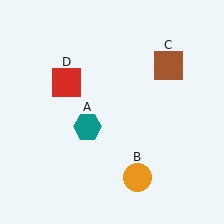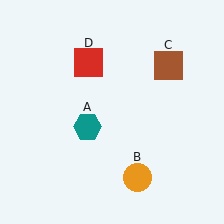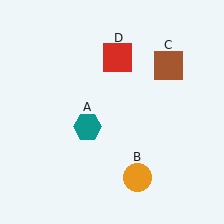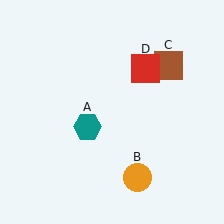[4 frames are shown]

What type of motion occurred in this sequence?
The red square (object D) rotated clockwise around the center of the scene.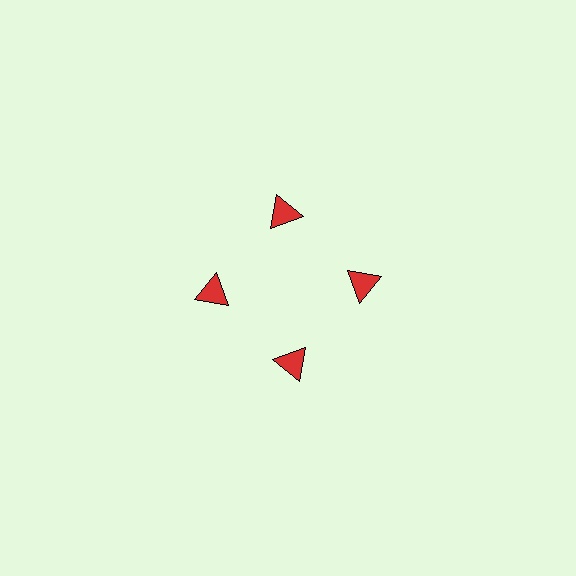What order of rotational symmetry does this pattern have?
This pattern has 4-fold rotational symmetry.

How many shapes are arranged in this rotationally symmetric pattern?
There are 4 shapes, arranged in 4 groups of 1.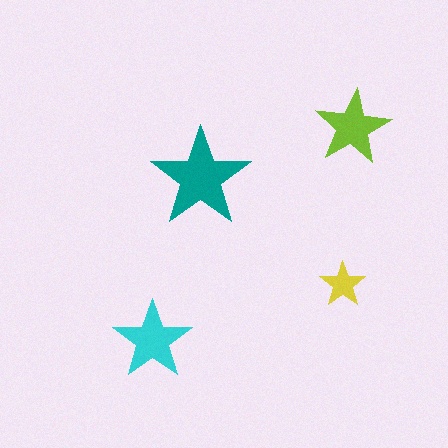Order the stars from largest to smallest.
the teal one, the cyan one, the lime one, the yellow one.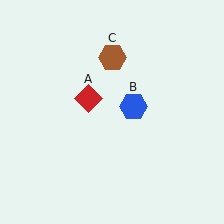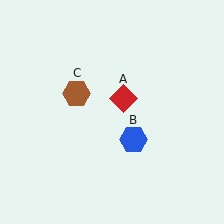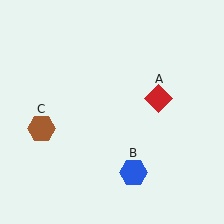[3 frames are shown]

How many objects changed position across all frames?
3 objects changed position: red diamond (object A), blue hexagon (object B), brown hexagon (object C).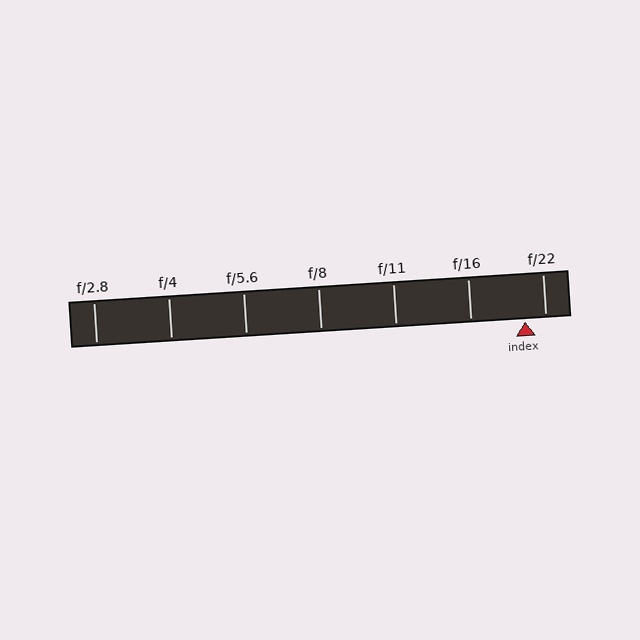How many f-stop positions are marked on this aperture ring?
There are 7 f-stop positions marked.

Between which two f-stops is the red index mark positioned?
The index mark is between f/16 and f/22.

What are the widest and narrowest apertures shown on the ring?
The widest aperture shown is f/2.8 and the narrowest is f/22.